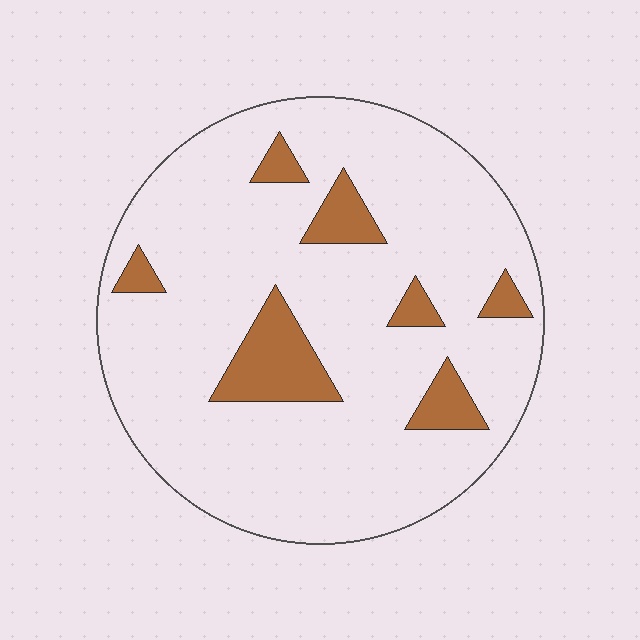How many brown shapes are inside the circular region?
7.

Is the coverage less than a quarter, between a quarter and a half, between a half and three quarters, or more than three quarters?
Less than a quarter.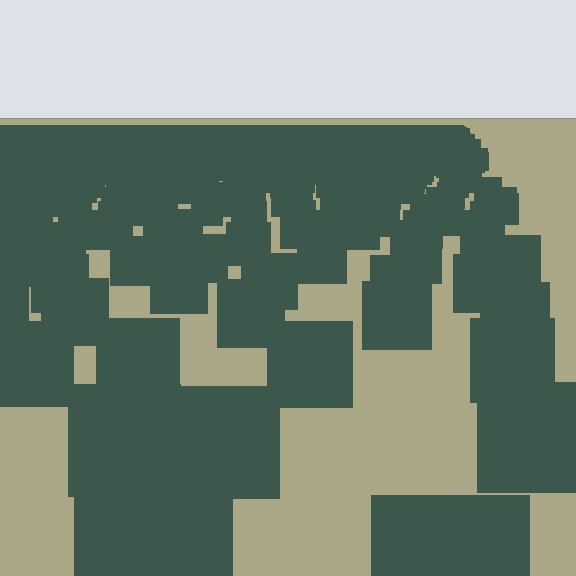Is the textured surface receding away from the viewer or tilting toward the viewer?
The surface is receding away from the viewer. Texture elements get smaller and denser toward the top.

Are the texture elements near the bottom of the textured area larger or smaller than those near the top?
Larger. Near the bottom, elements are closer to the viewer and appear at a bigger on-screen size.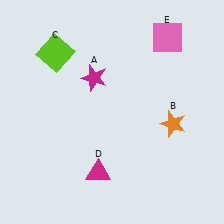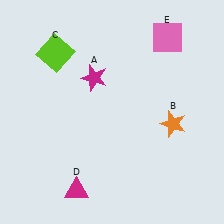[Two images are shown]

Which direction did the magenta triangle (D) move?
The magenta triangle (D) moved left.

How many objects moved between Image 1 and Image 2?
1 object moved between the two images.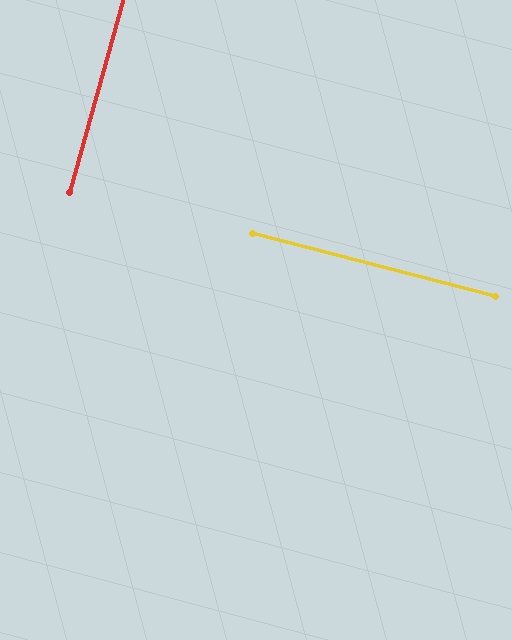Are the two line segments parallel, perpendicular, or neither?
Perpendicular — they meet at approximately 89°.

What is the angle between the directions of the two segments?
Approximately 89 degrees.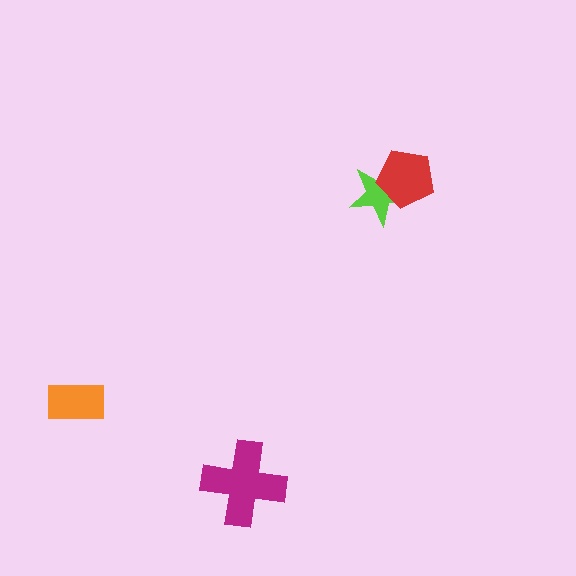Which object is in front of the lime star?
The red pentagon is in front of the lime star.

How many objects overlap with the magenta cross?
0 objects overlap with the magenta cross.